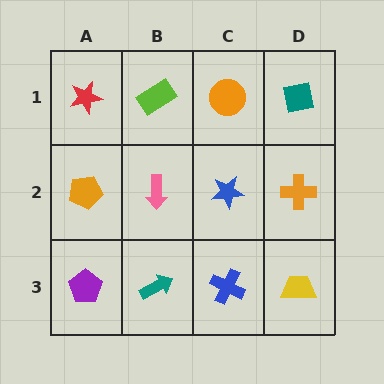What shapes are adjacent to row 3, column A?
An orange pentagon (row 2, column A), a teal arrow (row 3, column B).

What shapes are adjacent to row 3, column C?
A blue star (row 2, column C), a teal arrow (row 3, column B), a yellow trapezoid (row 3, column D).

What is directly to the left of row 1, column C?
A lime rectangle.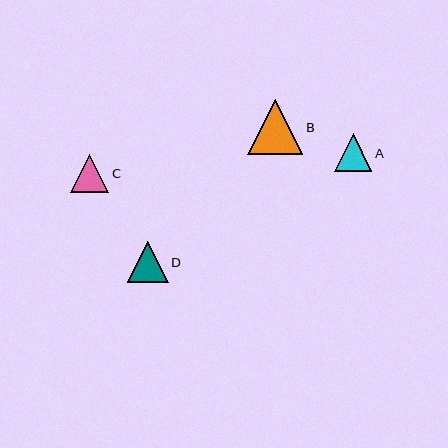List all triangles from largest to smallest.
From largest to smallest: B, D, C, A.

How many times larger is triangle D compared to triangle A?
Triangle D is approximately 1.1 times the size of triangle A.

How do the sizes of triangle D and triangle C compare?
Triangle D and triangle C are approximately the same size.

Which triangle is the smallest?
Triangle A is the smallest with a size of approximately 37 pixels.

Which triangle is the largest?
Triangle B is the largest with a size of approximately 55 pixels.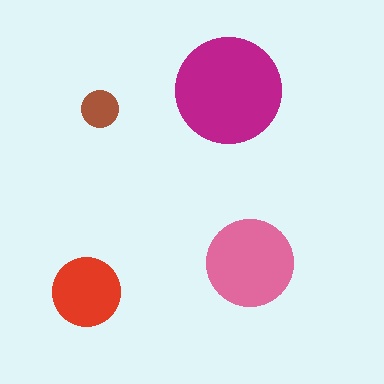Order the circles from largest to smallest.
the magenta one, the pink one, the red one, the brown one.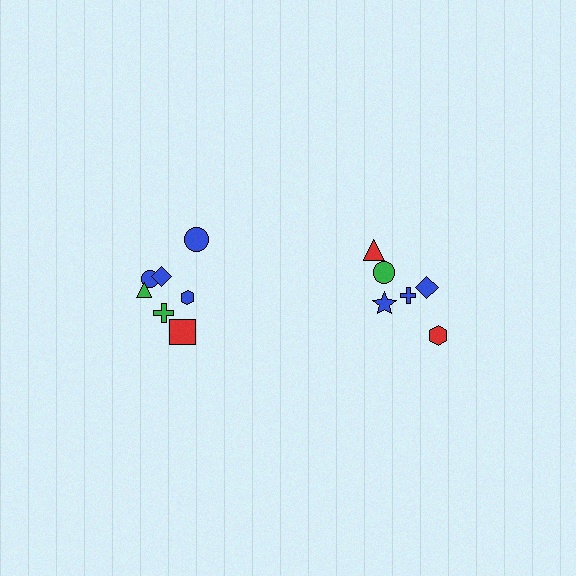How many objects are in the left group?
There are 8 objects.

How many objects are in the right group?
There are 6 objects.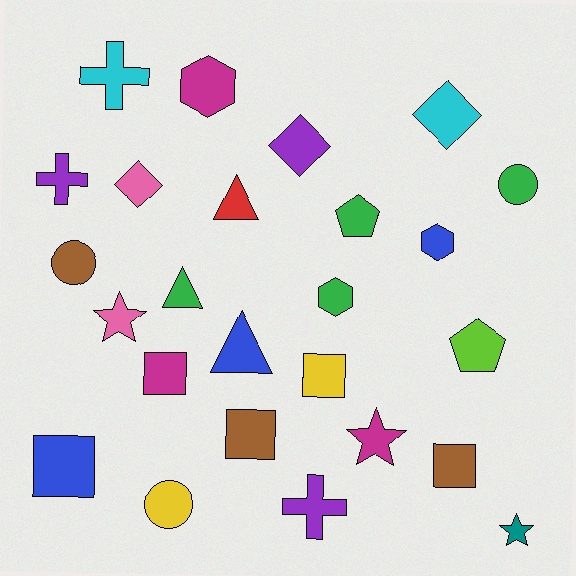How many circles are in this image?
There are 3 circles.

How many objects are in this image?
There are 25 objects.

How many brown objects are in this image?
There are 3 brown objects.